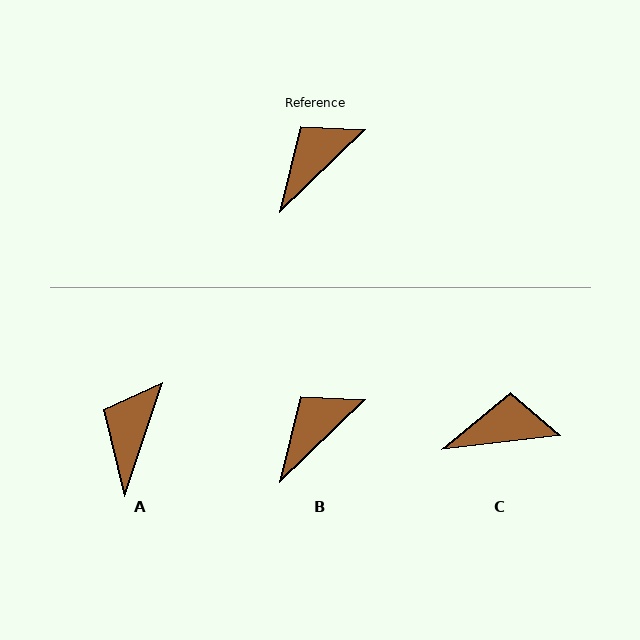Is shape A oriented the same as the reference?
No, it is off by about 27 degrees.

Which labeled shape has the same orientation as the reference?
B.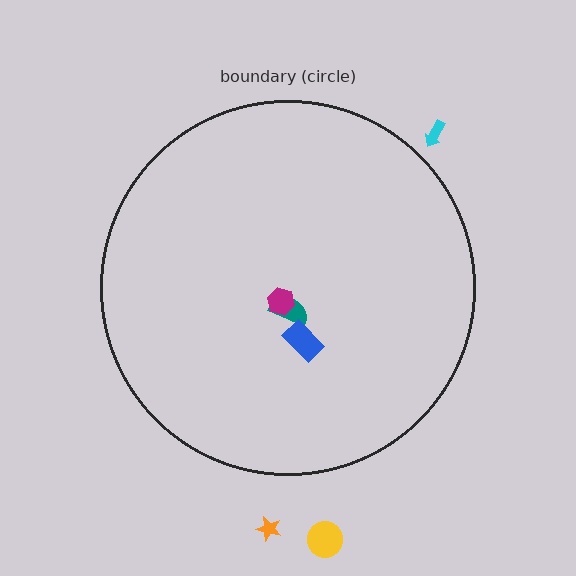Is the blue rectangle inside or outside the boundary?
Inside.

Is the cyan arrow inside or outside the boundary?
Outside.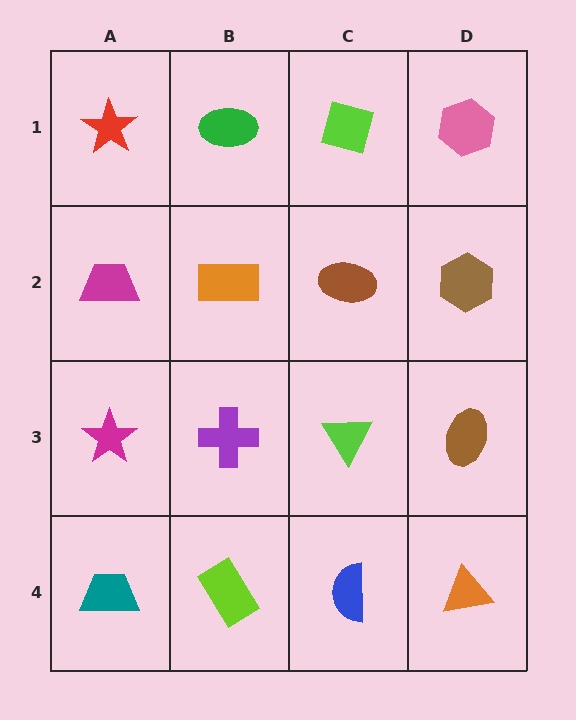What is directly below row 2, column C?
A lime triangle.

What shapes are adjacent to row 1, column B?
An orange rectangle (row 2, column B), a red star (row 1, column A), a lime square (row 1, column C).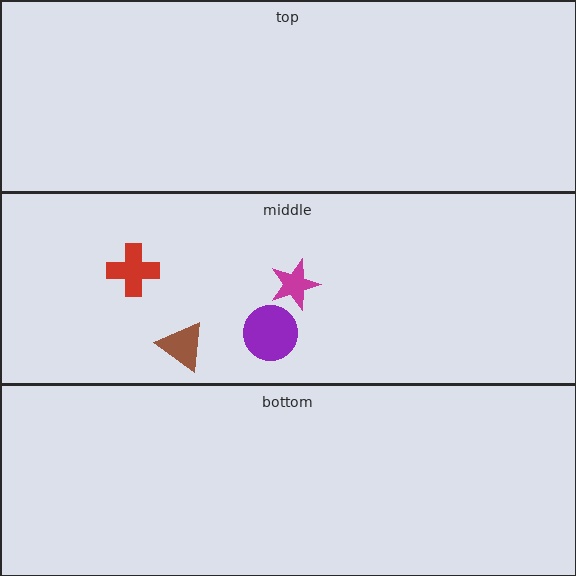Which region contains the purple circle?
The middle region.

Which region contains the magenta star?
The middle region.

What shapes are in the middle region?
The purple circle, the brown triangle, the red cross, the magenta star.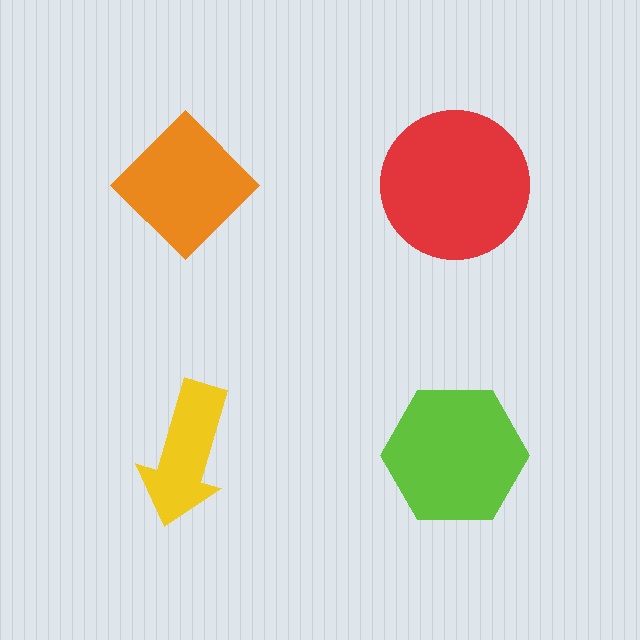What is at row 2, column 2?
A lime hexagon.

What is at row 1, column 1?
An orange diamond.